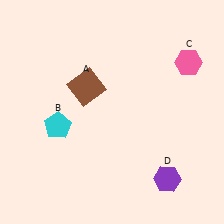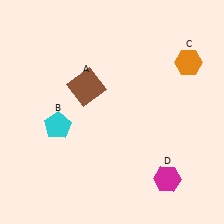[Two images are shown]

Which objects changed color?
C changed from pink to orange. D changed from purple to magenta.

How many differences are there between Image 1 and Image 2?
There are 2 differences between the two images.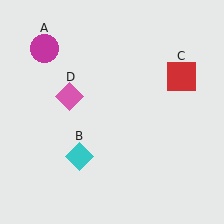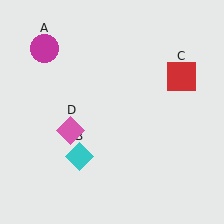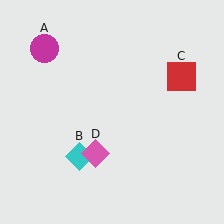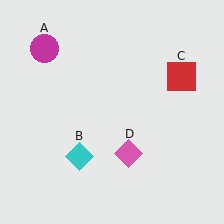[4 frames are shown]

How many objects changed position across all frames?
1 object changed position: pink diamond (object D).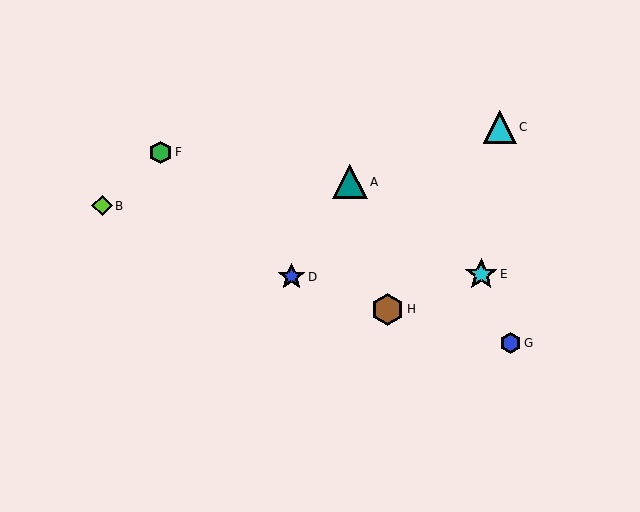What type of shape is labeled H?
Shape H is a brown hexagon.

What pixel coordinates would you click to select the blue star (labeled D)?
Click at (291, 277) to select the blue star D.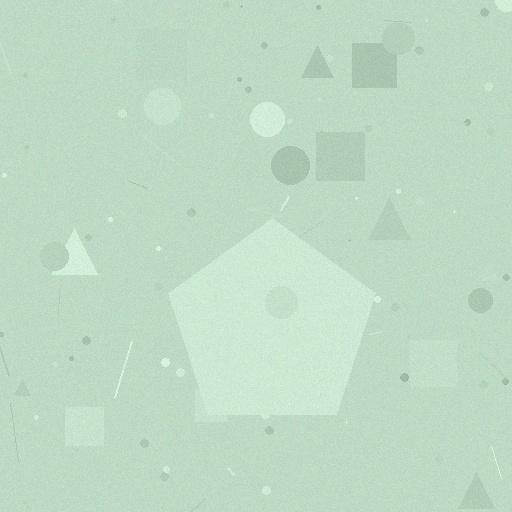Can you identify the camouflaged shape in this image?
The camouflaged shape is a pentagon.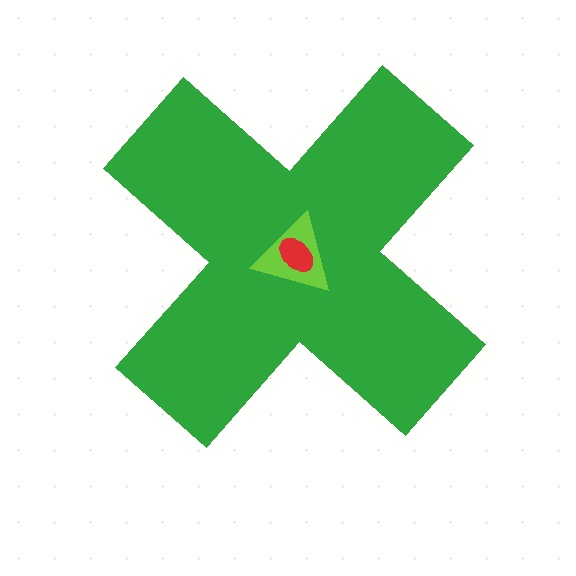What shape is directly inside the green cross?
The lime triangle.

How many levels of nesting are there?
3.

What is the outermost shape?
The green cross.